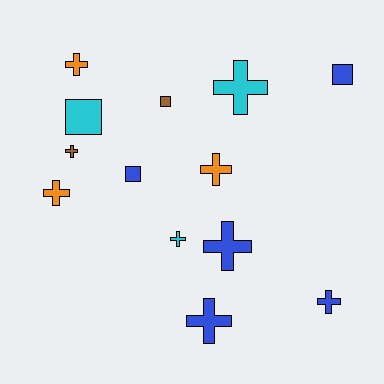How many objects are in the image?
There are 13 objects.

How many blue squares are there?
There are 2 blue squares.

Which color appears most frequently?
Blue, with 5 objects.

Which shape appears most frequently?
Cross, with 9 objects.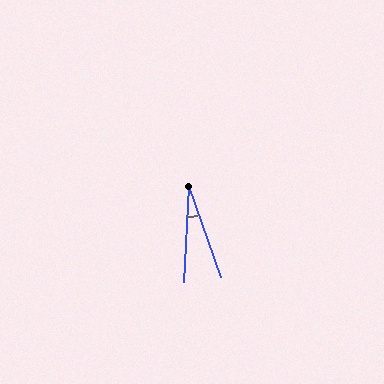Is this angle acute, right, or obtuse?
It is acute.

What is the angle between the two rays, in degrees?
Approximately 22 degrees.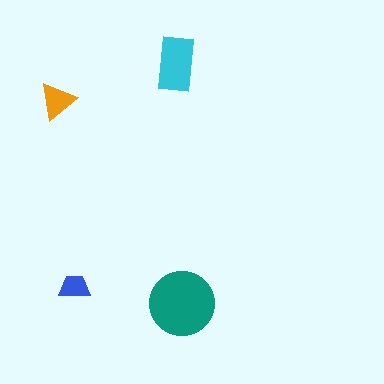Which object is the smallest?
The blue trapezoid.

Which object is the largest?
The teal circle.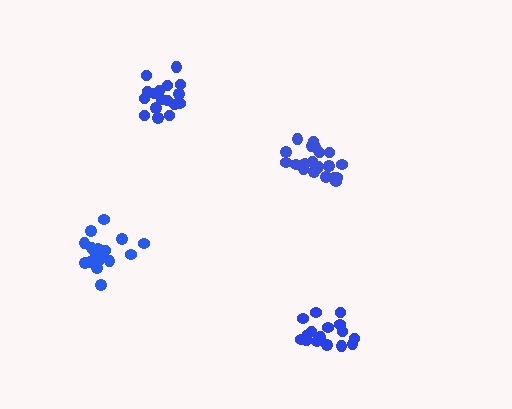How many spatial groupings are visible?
There are 4 spatial groupings.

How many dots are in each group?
Group 1: 17 dots, Group 2: 17 dots, Group 3: 20 dots, Group 4: 18 dots (72 total).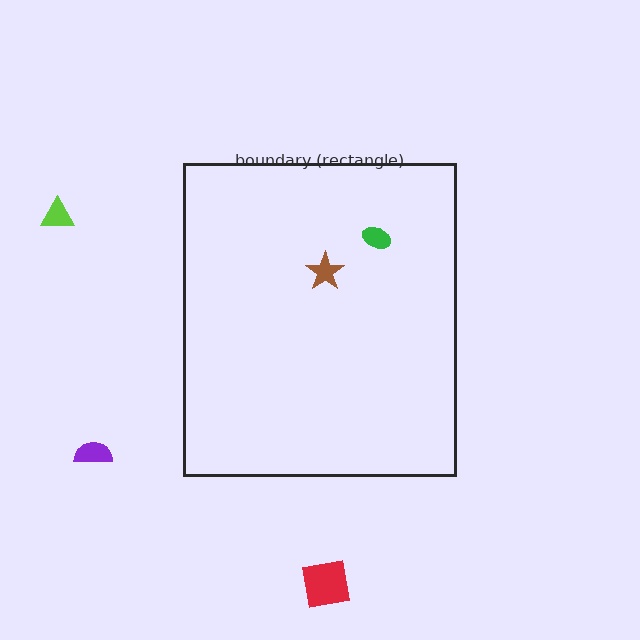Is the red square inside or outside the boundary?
Outside.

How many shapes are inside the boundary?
2 inside, 3 outside.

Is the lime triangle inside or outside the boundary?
Outside.